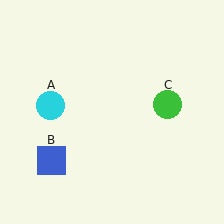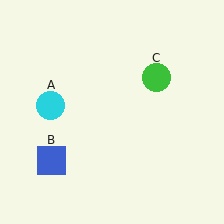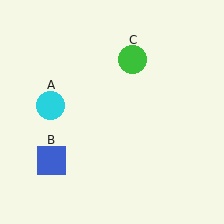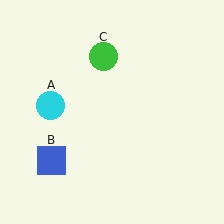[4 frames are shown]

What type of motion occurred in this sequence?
The green circle (object C) rotated counterclockwise around the center of the scene.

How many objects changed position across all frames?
1 object changed position: green circle (object C).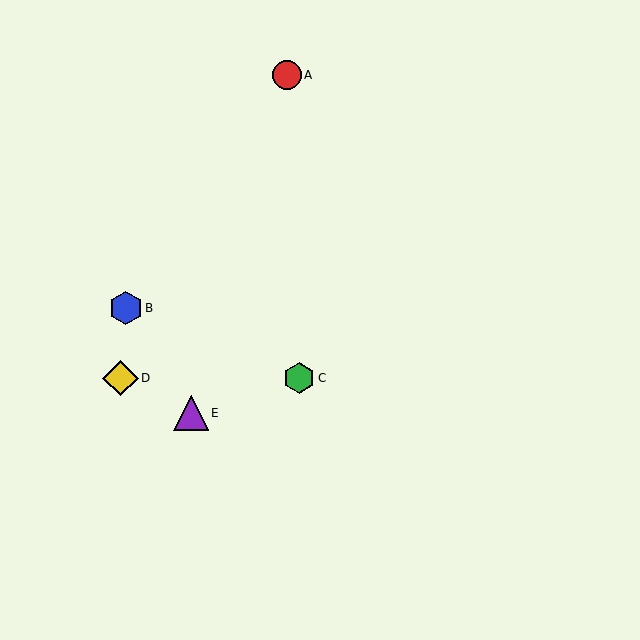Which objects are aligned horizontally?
Objects C, D are aligned horizontally.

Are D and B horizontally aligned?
No, D is at y≈378 and B is at y≈308.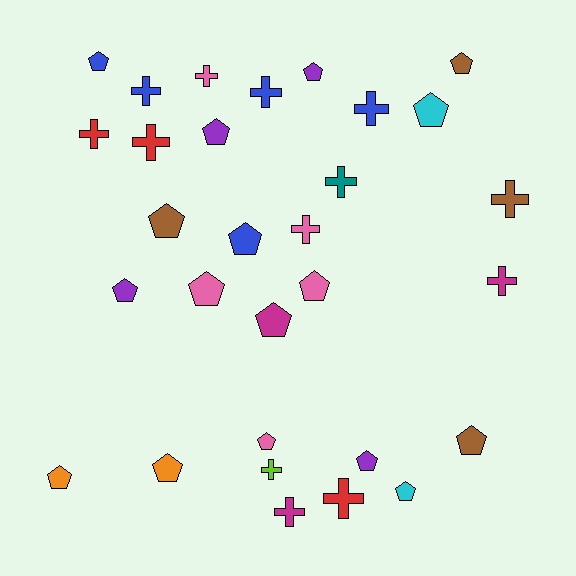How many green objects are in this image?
There are no green objects.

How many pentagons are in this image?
There are 17 pentagons.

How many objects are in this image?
There are 30 objects.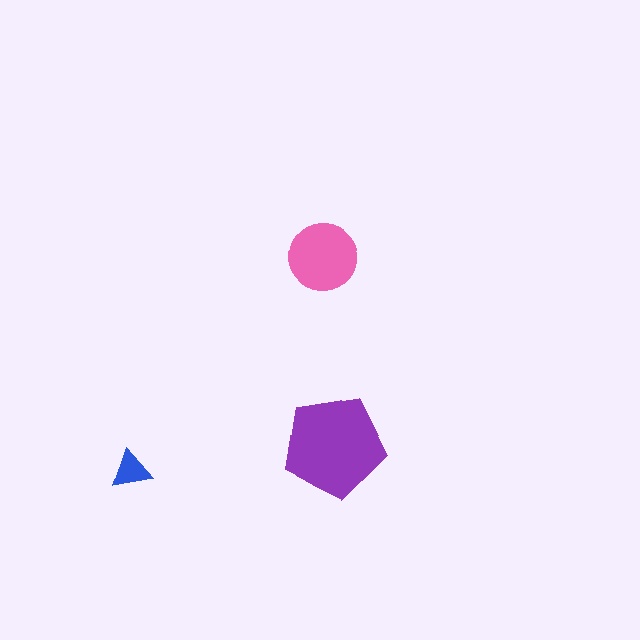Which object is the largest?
The purple pentagon.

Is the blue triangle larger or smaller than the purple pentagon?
Smaller.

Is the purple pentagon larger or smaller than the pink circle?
Larger.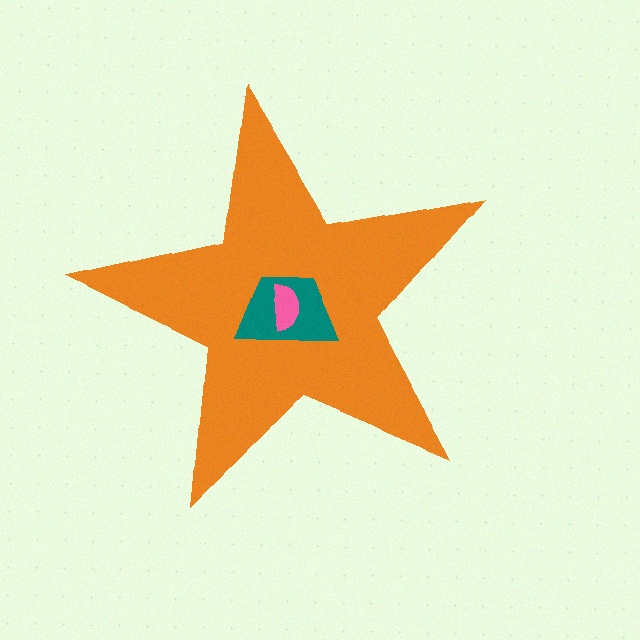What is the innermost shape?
The pink semicircle.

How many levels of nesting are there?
3.